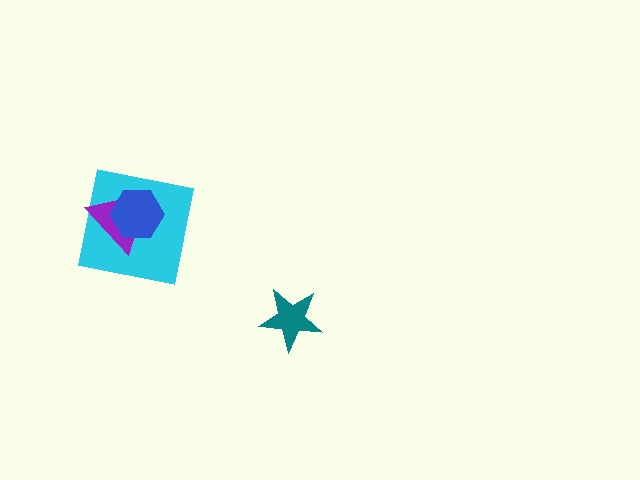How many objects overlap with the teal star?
0 objects overlap with the teal star.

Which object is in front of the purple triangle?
The blue hexagon is in front of the purple triangle.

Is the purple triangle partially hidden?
Yes, it is partially covered by another shape.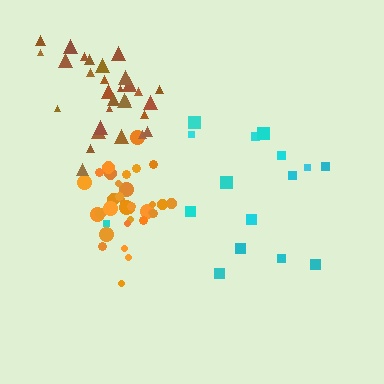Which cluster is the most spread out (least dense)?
Cyan.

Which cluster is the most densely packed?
Orange.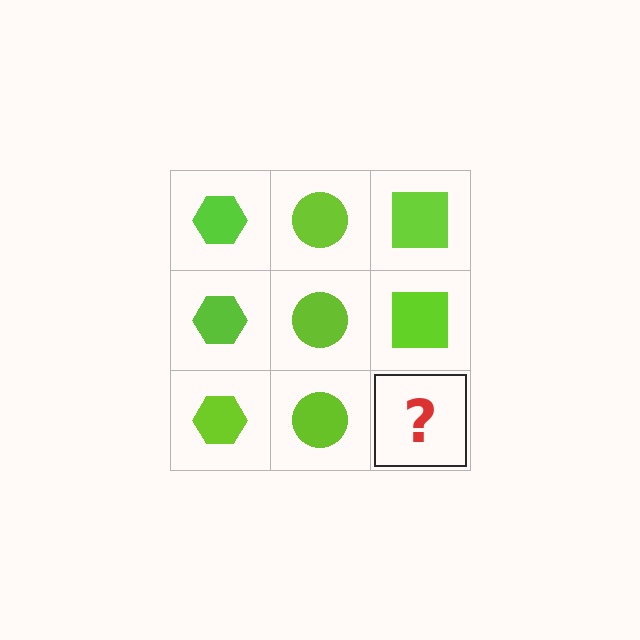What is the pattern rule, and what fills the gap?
The rule is that each column has a consistent shape. The gap should be filled with a lime square.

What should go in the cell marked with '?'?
The missing cell should contain a lime square.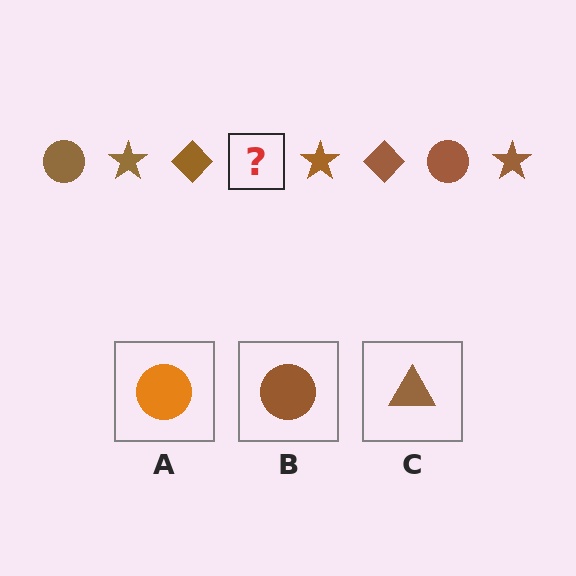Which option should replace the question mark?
Option B.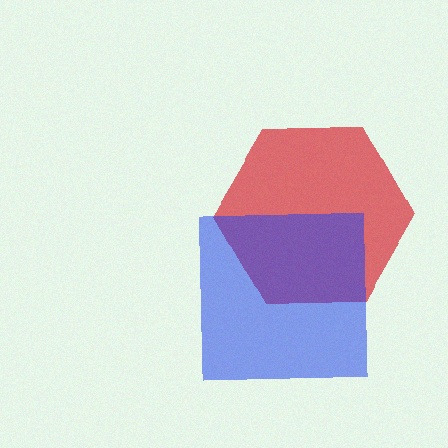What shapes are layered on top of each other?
The layered shapes are: a red hexagon, a blue square.